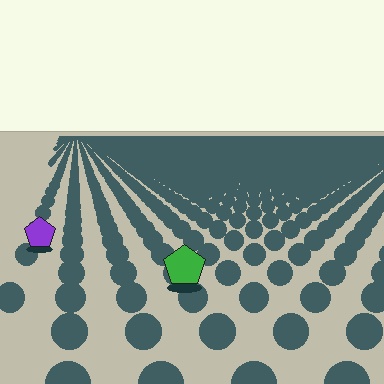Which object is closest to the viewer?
The green pentagon is closest. The texture marks near it are larger and more spread out.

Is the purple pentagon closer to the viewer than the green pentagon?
No. The green pentagon is closer — you can tell from the texture gradient: the ground texture is coarser near it.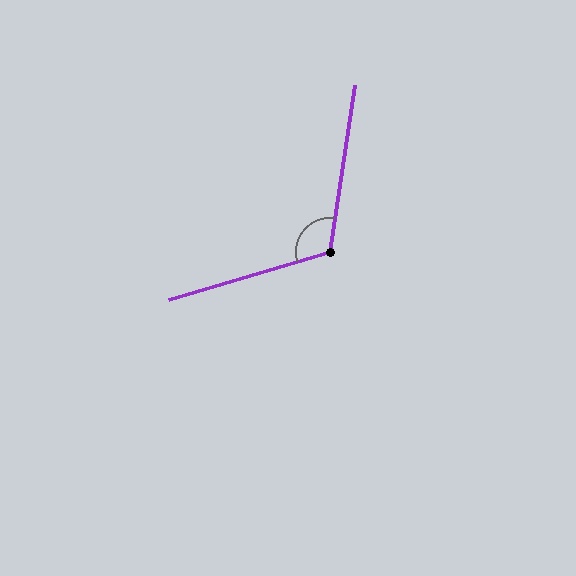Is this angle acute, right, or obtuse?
It is obtuse.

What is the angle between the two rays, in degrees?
Approximately 115 degrees.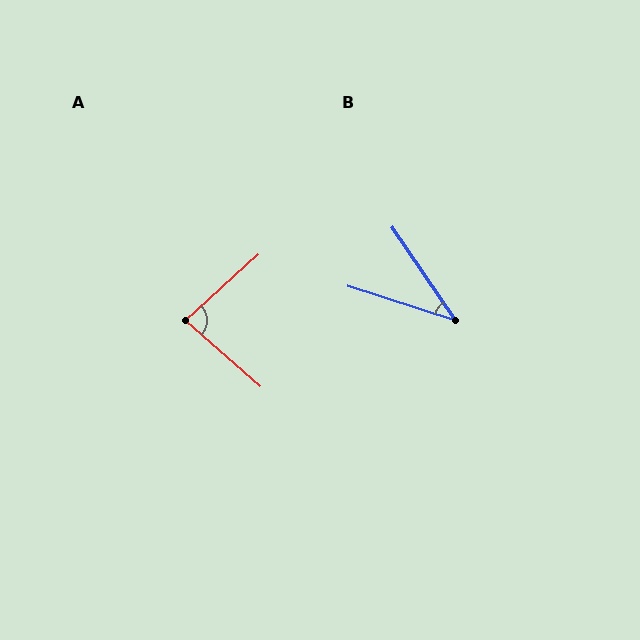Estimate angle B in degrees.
Approximately 38 degrees.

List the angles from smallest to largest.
B (38°), A (84°).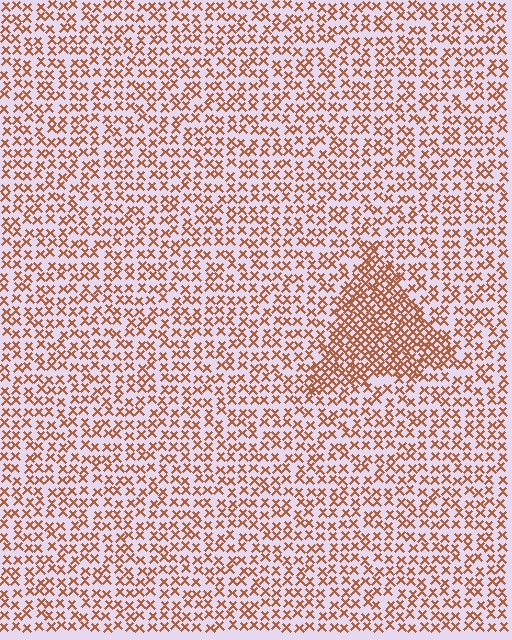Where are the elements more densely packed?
The elements are more densely packed inside the triangle boundary.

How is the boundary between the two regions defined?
The boundary is defined by a change in element density (approximately 2.0x ratio). All elements are the same color, size, and shape.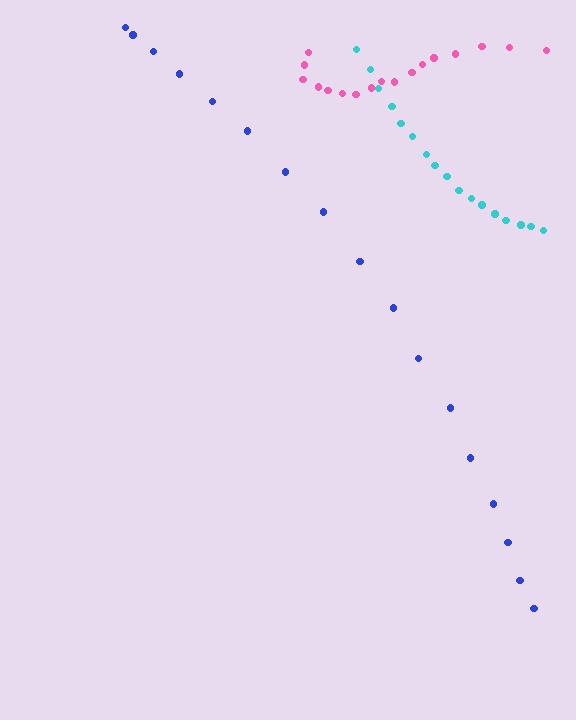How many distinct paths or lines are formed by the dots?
There are 3 distinct paths.